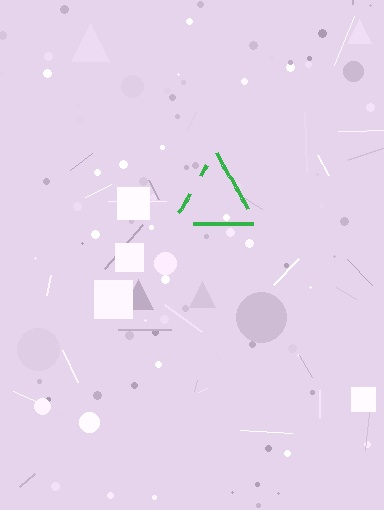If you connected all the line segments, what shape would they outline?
They would outline a triangle.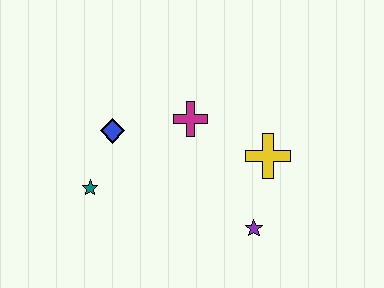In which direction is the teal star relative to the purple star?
The teal star is to the left of the purple star.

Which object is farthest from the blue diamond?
The purple star is farthest from the blue diamond.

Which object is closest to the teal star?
The blue diamond is closest to the teal star.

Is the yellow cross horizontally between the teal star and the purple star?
No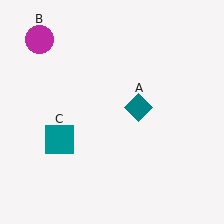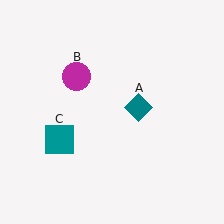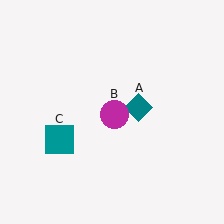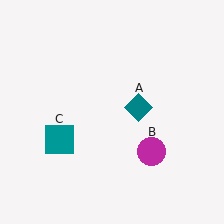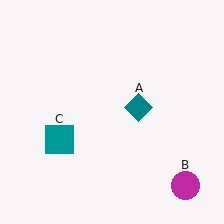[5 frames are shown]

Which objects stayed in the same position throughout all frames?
Teal diamond (object A) and teal square (object C) remained stationary.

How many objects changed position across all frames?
1 object changed position: magenta circle (object B).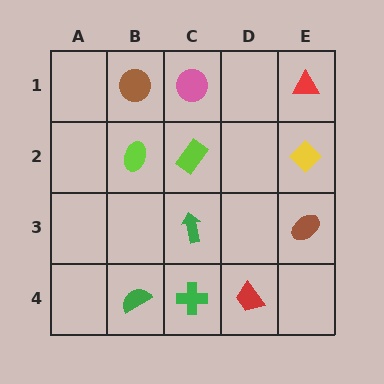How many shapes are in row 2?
3 shapes.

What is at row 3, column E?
A brown ellipse.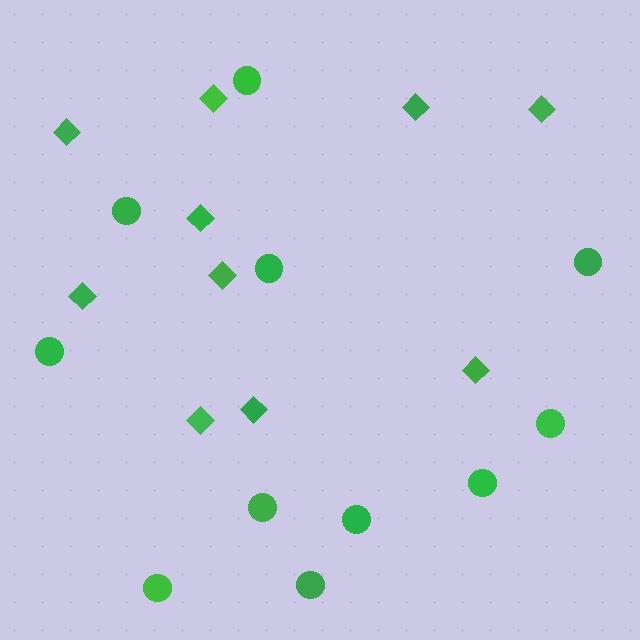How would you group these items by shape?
There are 2 groups: one group of diamonds (10) and one group of circles (11).